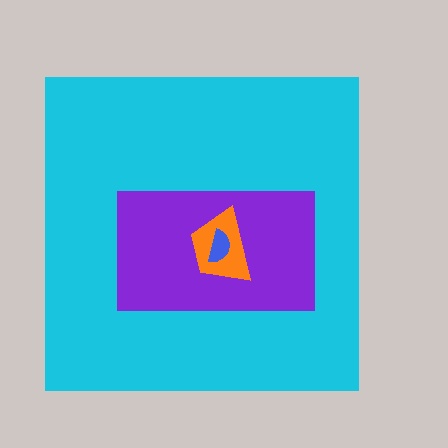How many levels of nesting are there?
4.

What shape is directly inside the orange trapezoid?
The blue semicircle.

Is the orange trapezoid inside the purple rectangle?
Yes.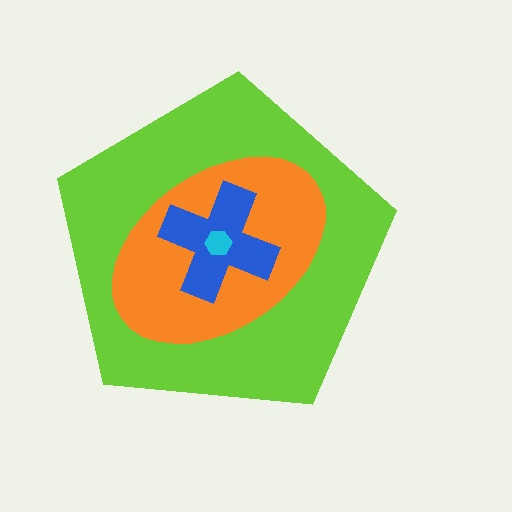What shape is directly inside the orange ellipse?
The blue cross.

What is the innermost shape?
The cyan hexagon.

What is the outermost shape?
The lime pentagon.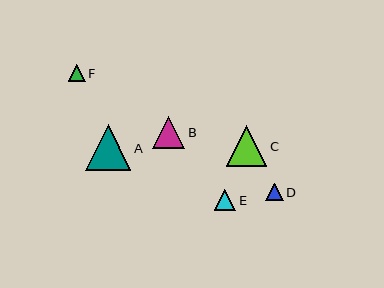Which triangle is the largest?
Triangle A is the largest with a size of approximately 46 pixels.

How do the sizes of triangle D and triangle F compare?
Triangle D and triangle F are approximately the same size.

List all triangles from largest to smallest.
From largest to smallest: A, C, B, E, D, F.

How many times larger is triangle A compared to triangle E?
Triangle A is approximately 2.1 times the size of triangle E.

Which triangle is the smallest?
Triangle F is the smallest with a size of approximately 17 pixels.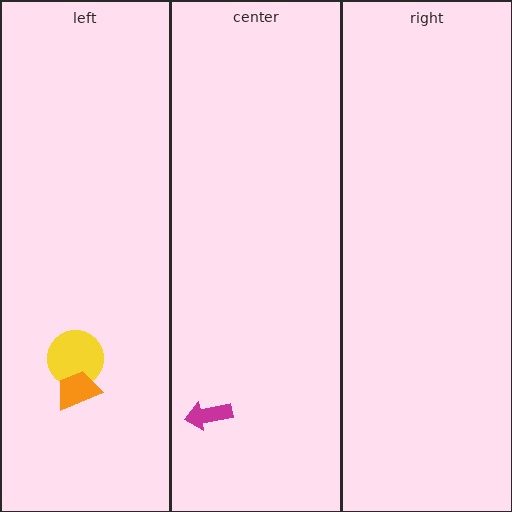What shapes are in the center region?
The magenta arrow.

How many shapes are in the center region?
1.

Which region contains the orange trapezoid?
The left region.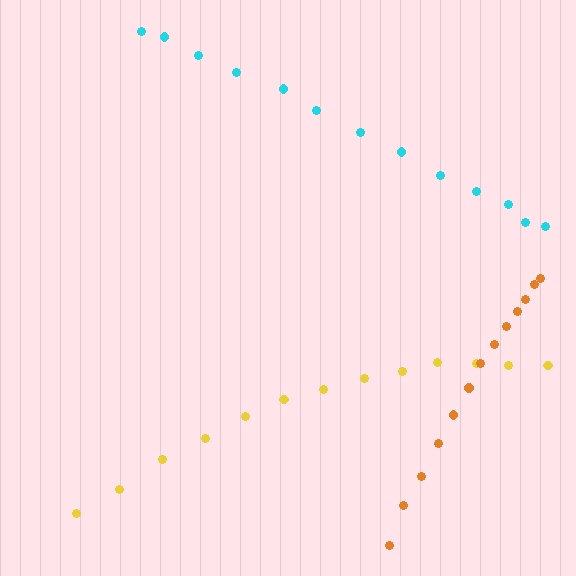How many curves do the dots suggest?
There are 3 distinct paths.